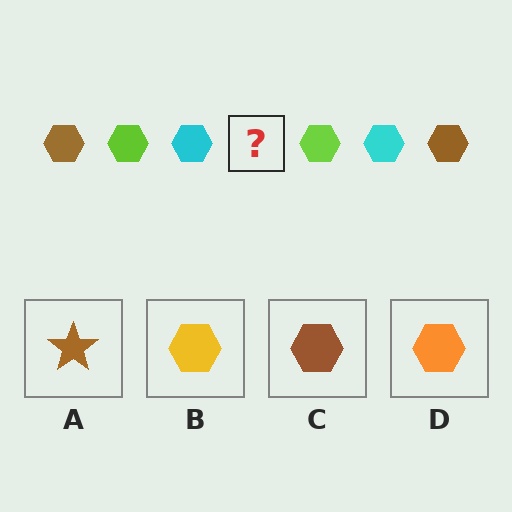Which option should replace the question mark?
Option C.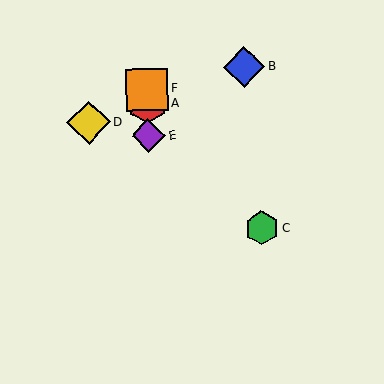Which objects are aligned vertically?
Objects A, E, F are aligned vertically.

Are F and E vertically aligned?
Yes, both are at x≈147.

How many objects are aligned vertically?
3 objects (A, E, F) are aligned vertically.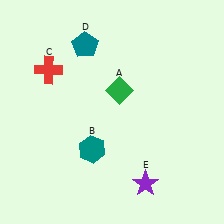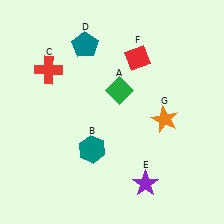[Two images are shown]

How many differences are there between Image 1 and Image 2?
There are 2 differences between the two images.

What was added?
A red diamond (F), an orange star (G) were added in Image 2.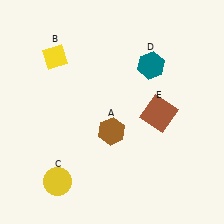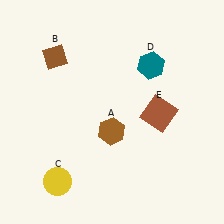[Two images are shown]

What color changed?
The diamond (B) changed from yellow in Image 1 to brown in Image 2.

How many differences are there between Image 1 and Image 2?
There is 1 difference between the two images.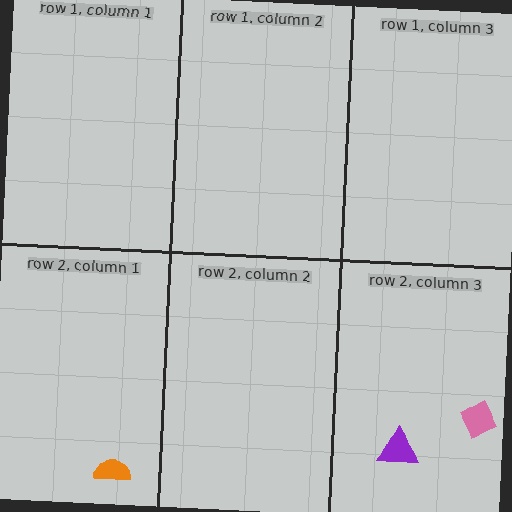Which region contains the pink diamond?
The row 2, column 3 region.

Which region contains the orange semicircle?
The row 2, column 1 region.